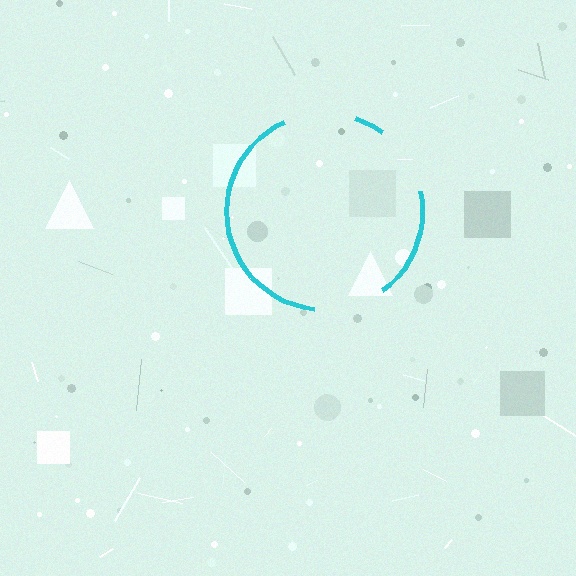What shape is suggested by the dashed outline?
The dashed outline suggests a circle.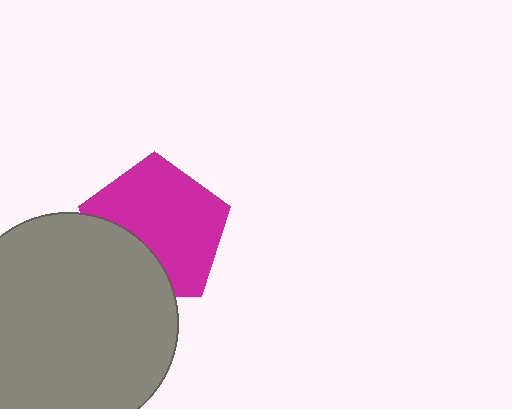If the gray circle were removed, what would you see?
You would see the complete magenta pentagon.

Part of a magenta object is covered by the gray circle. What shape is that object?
It is a pentagon.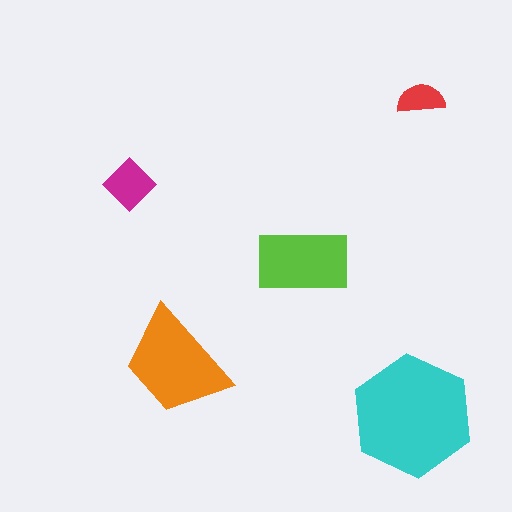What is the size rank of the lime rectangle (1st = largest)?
3rd.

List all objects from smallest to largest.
The red semicircle, the magenta diamond, the lime rectangle, the orange trapezoid, the cyan hexagon.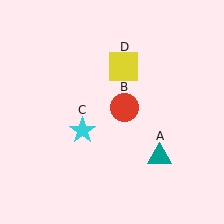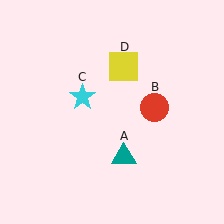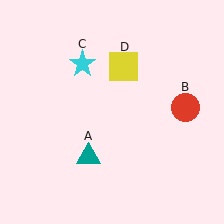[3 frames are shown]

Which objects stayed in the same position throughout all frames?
Yellow square (object D) remained stationary.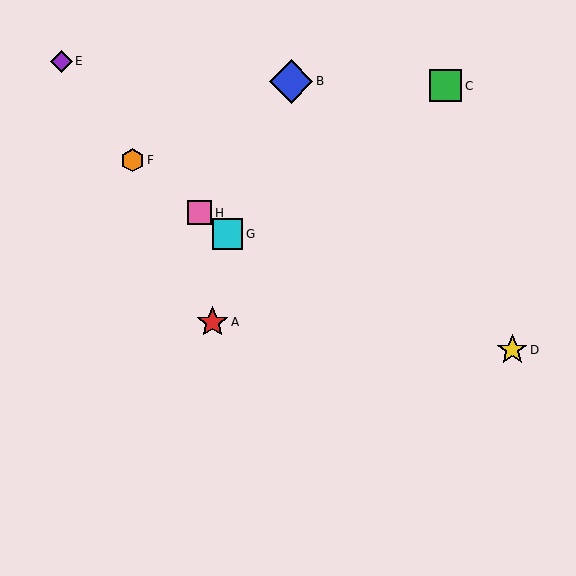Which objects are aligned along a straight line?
Objects F, G, H are aligned along a straight line.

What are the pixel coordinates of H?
Object H is at (200, 213).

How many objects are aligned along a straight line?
3 objects (F, G, H) are aligned along a straight line.